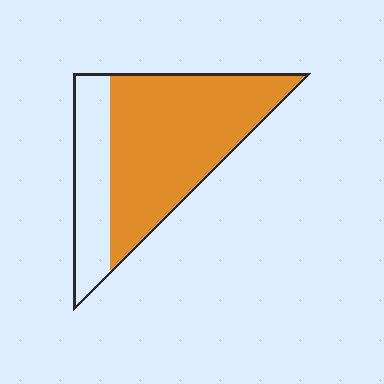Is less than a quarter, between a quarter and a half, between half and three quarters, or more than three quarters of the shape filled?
Between half and three quarters.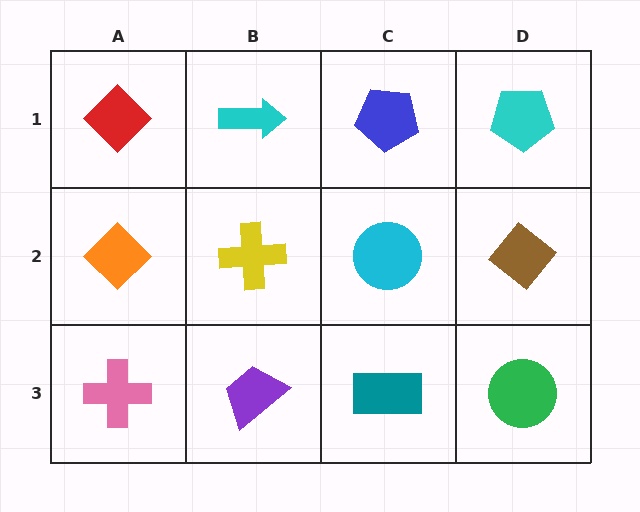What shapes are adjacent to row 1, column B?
A yellow cross (row 2, column B), a red diamond (row 1, column A), a blue pentagon (row 1, column C).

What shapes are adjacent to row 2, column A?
A red diamond (row 1, column A), a pink cross (row 3, column A), a yellow cross (row 2, column B).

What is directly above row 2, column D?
A cyan pentagon.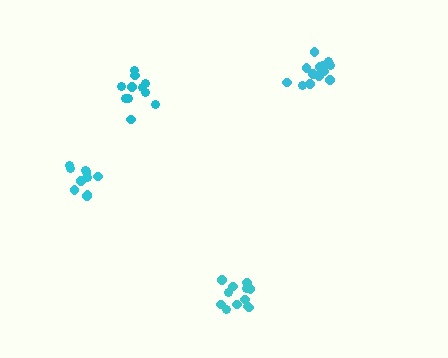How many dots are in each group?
Group 1: 11 dots, Group 2: 15 dots, Group 3: 12 dots, Group 4: 11 dots (49 total).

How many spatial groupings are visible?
There are 4 spatial groupings.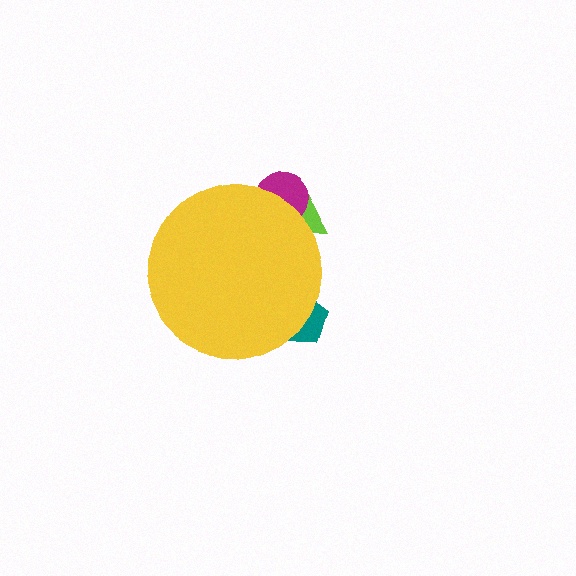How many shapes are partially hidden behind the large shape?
3 shapes are partially hidden.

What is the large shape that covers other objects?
A yellow circle.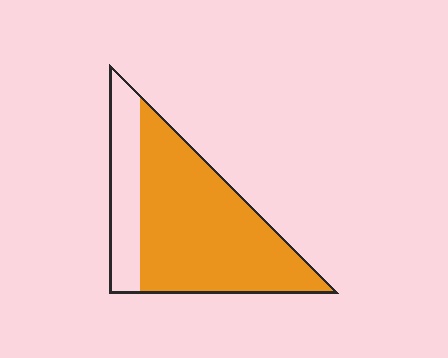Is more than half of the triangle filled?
Yes.